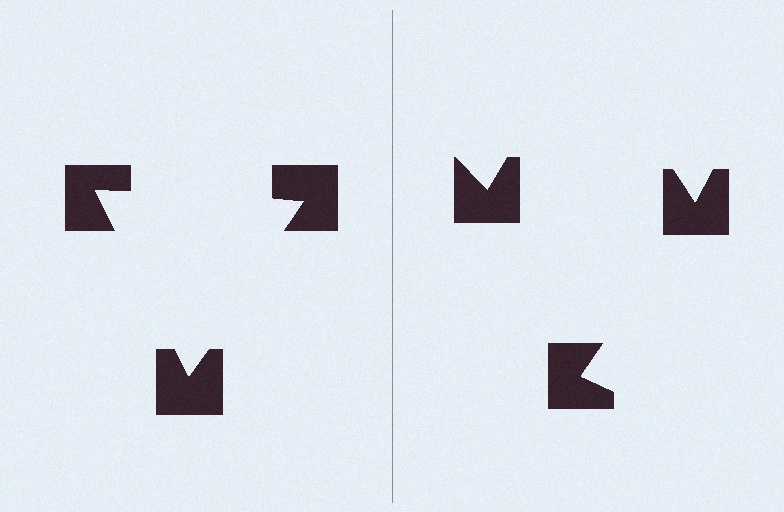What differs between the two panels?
The notched squares are positioned identically on both sides; only the wedge orientations differ. On the left they align to a triangle; on the right they are misaligned.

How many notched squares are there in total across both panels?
6 — 3 on each side.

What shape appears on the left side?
An illusory triangle.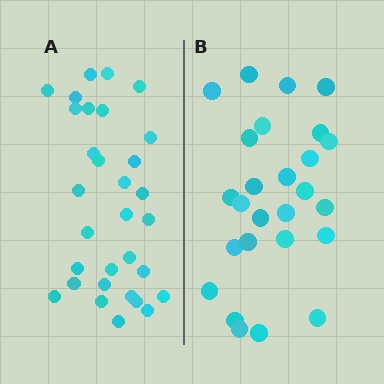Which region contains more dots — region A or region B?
Region A (the left region) has more dots.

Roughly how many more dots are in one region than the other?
Region A has about 5 more dots than region B.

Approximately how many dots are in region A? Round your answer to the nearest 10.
About 30 dots. (The exact count is 31, which rounds to 30.)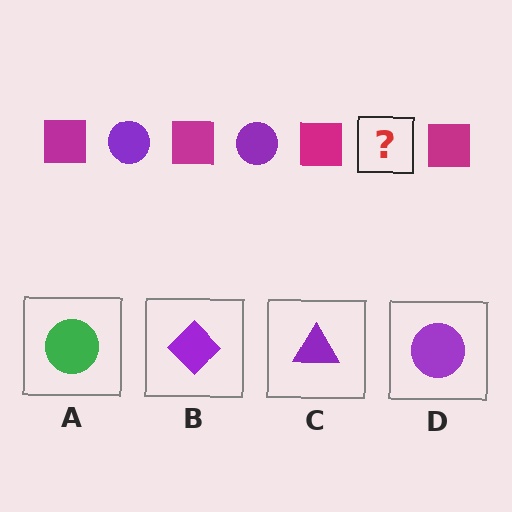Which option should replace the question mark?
Option D.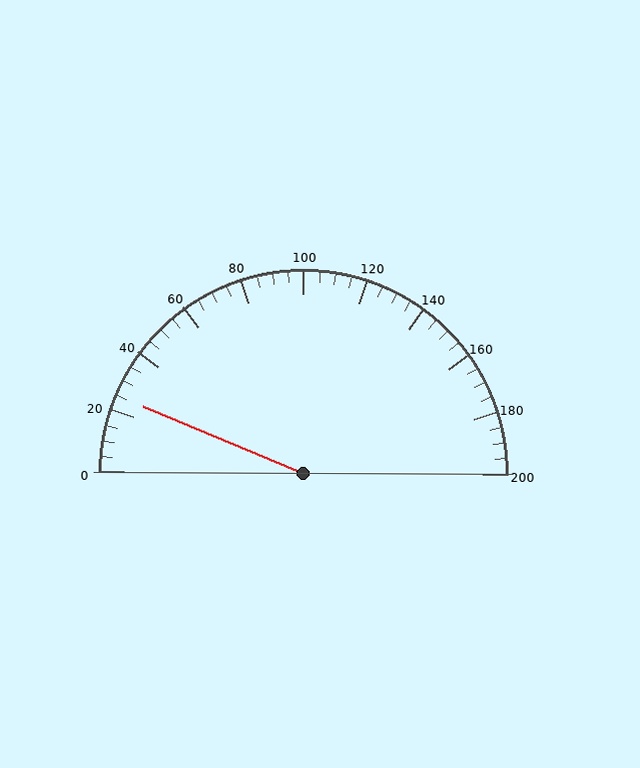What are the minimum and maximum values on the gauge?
The gauge ranges from 0 to 200.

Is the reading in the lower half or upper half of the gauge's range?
The reading is in the lower half of the range (0 to 200).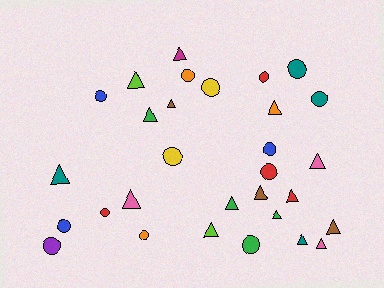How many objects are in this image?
There are 30 objects.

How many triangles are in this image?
There are 16 triangles.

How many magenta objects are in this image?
There is 1 magenta object.